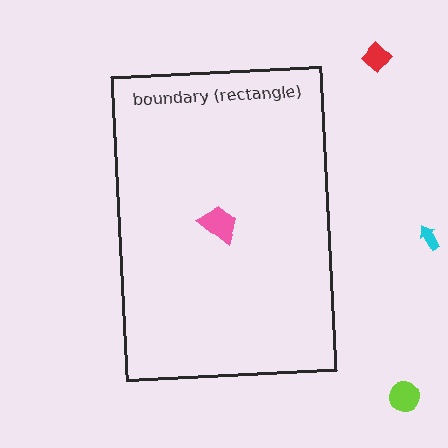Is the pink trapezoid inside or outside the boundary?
Inside.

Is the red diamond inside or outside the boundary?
Outside.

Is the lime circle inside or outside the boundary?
Outside.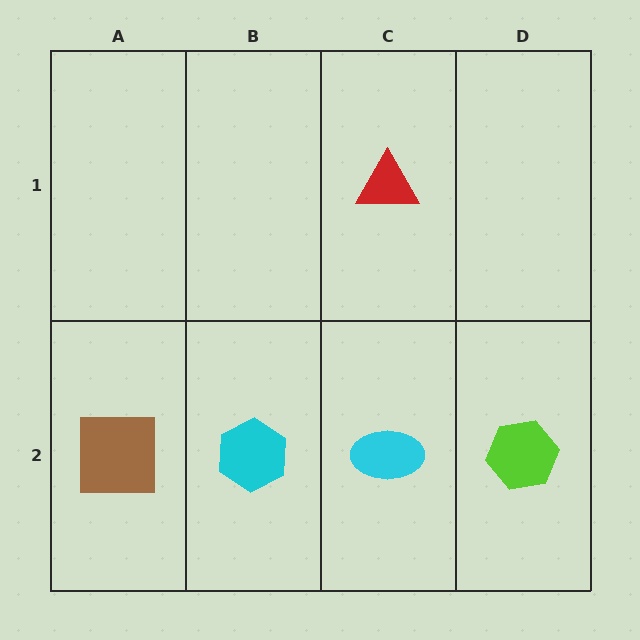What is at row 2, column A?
A brown square.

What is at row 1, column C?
A red triangle.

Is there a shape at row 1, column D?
No, that cell is empty.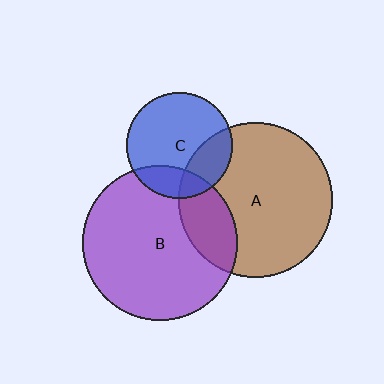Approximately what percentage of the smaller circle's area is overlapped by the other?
Approximately 25%.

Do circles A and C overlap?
Yes.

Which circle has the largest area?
Circle B (purple).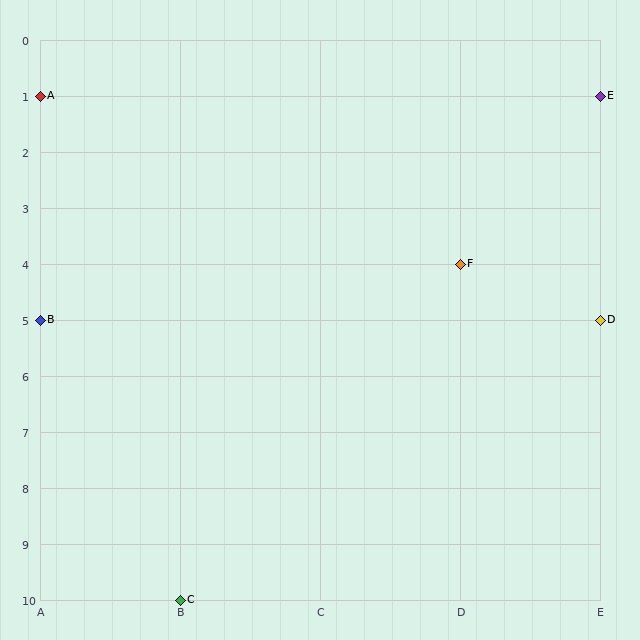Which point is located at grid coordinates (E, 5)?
Point D is at (E, 5).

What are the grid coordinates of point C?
Point C is at grid coordinates (B, 10).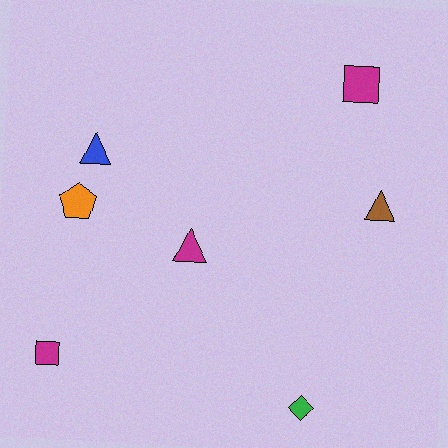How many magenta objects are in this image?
There are 3 magenta objects.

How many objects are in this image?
There are 7 objects.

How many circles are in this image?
There are no circles.